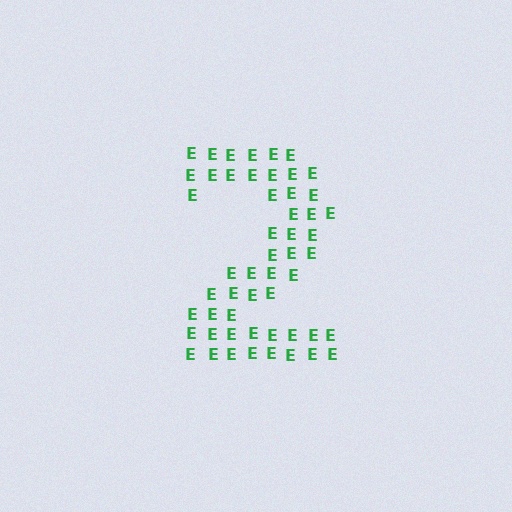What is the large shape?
The large shape is the digit 2.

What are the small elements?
The small elements are letter E's.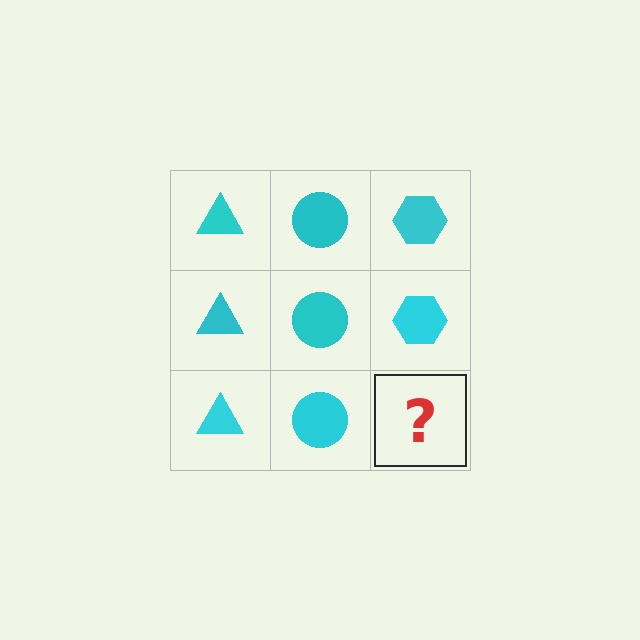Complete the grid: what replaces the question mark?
The question mark should be replaced with a cyan hexagon.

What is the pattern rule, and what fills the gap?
The rule is that each column has a consistent shape. The gap should be filled with a cyan hexagon.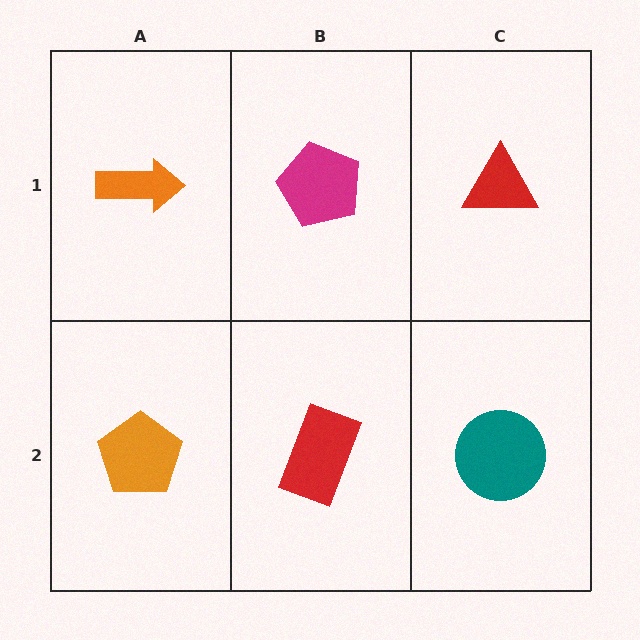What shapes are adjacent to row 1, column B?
A red rectangle (row 2, column B), an orange arrow (row 1, column A), a red triangle (row 1, column C).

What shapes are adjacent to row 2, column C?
A red triangle (row 1, column C), a red rectangle (row 2, column B).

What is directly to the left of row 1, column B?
An orange arrow.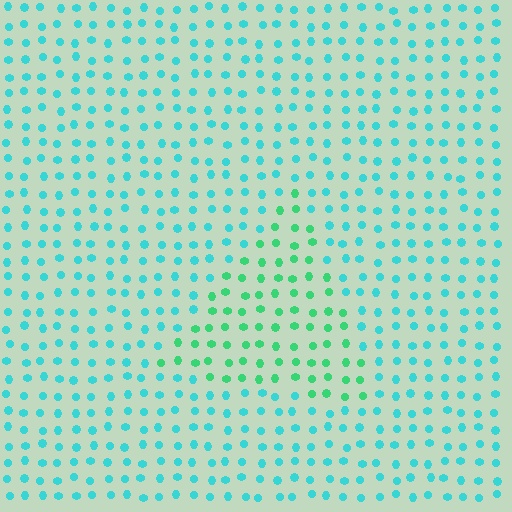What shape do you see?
I see a triangle.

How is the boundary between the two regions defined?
The boundary is defined purely by a slight shift in hue (about 37 degrees). Spacing, size, and orientation are identical on both sides.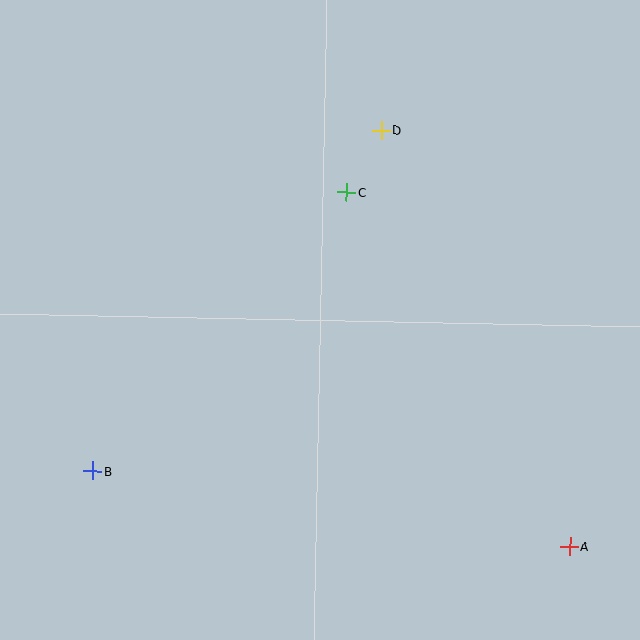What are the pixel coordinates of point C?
Point C is at (346, 192).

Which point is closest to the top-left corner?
Point C is closest to the top-left corner.